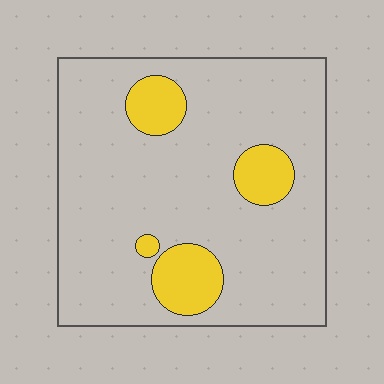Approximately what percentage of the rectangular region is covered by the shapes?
Approximately 15%.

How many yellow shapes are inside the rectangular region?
4.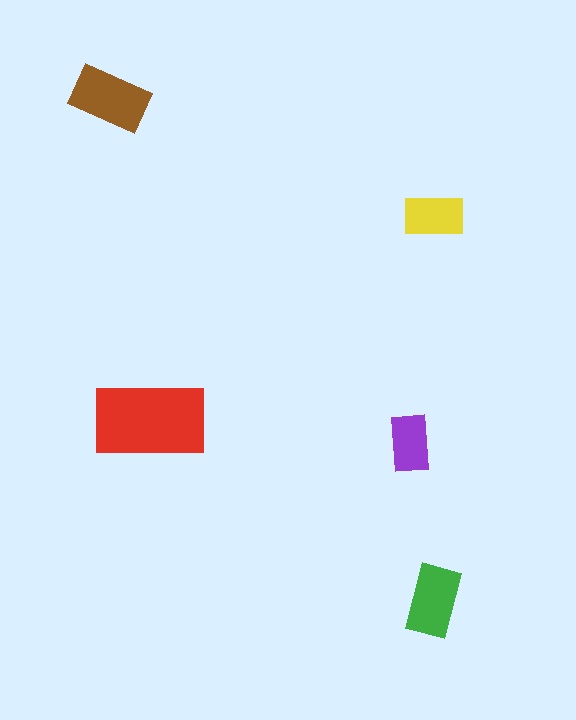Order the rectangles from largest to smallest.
the red one, the brown one, the green one, the yellow one, the purple one.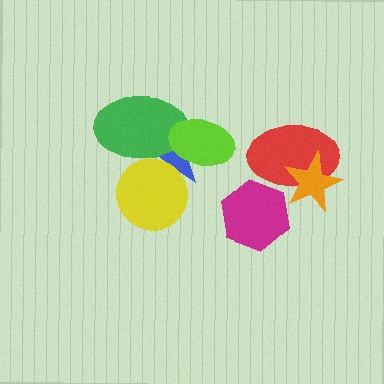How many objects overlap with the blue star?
3 objects overlap with the blue star.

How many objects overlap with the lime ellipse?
2 objects overlap with the lime ellipse.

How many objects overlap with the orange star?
1 object overlaps with the orange star.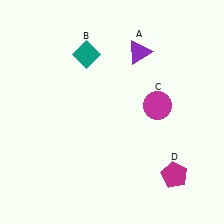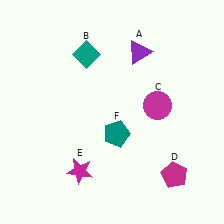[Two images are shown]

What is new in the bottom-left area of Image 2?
A magenta star (E) was added in the bottom-left area of Image 2.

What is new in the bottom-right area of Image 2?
A teal pentagon (F) was added in the bottom-right area of Image 2.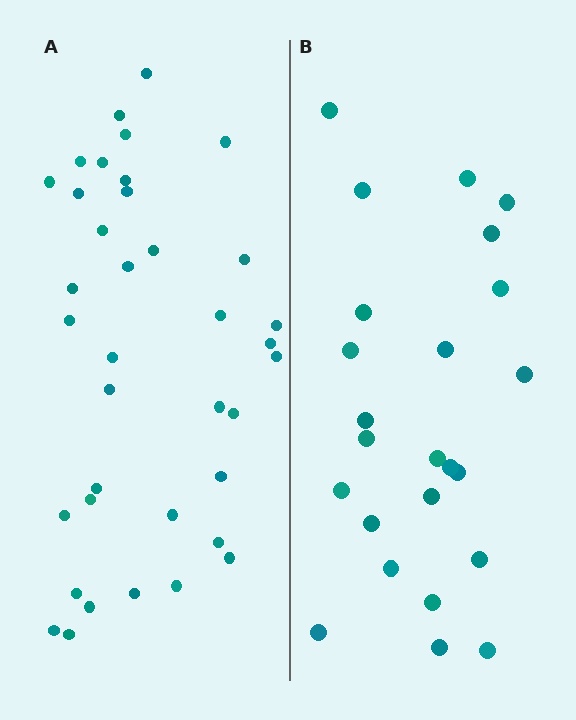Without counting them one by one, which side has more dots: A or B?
Region A (the left region) has more dots.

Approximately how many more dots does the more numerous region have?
Region A has approximately 15 more dots than region B.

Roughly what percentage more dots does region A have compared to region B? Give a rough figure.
About 55% more.